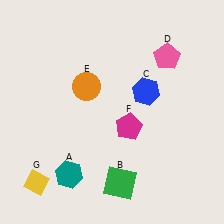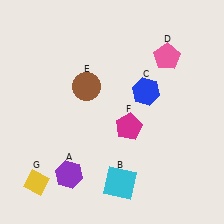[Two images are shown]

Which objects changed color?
A changed from teal to purple. B changed from green to cyan. E changed from orange to brown.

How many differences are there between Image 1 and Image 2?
There are 3 differences between the two images.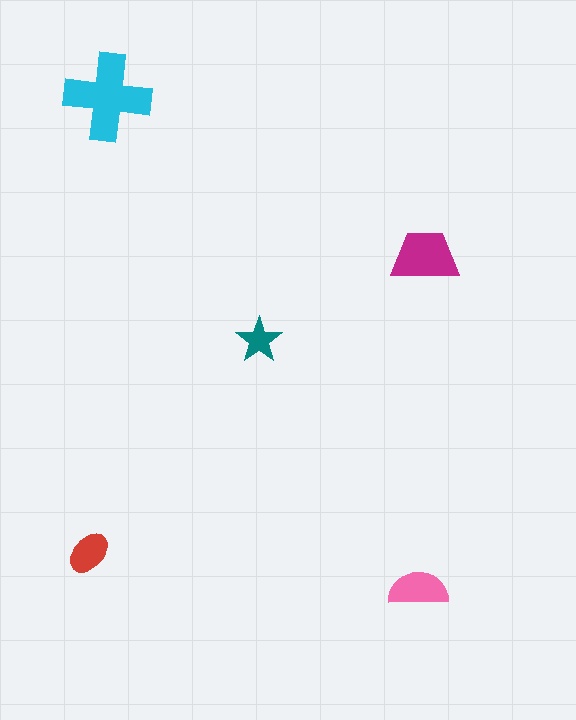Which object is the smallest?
The teal star.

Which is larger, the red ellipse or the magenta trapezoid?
The magenta trapezoid.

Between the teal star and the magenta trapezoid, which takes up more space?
The magenta trapezoid.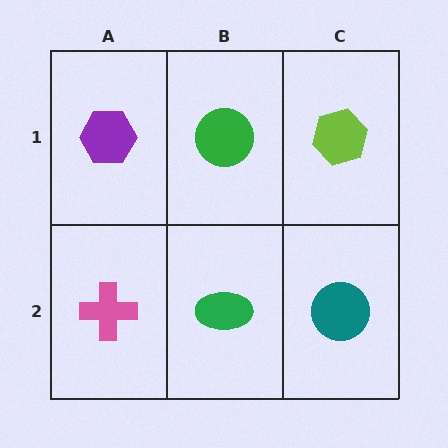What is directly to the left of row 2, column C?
A green ellipse.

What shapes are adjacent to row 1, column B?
A green ellipse (row 2, column B), a purple hexagon (row 1, column A), a lime hexagon (row 1, column C).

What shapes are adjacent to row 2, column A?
A purple hexagon (row 1, column A), a green ellipse (row 2, column B).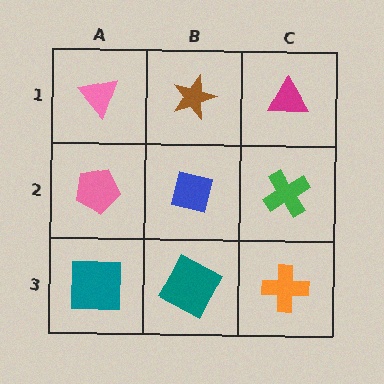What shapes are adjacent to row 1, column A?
A pink pentagon (row 2, column A), a brown star (row 1, column B).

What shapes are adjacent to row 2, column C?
A magenta triangle (row 1, column C), an orange cross (row 3, column C), a blue square (row 2, column B).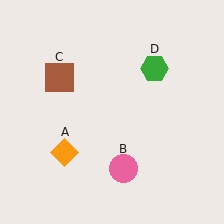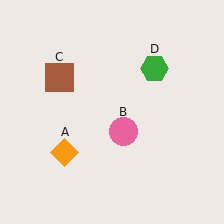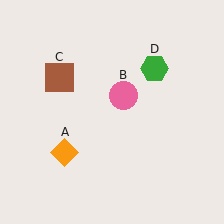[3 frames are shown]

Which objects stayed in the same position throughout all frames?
Orange diamond (object A) and brown square (object C) and green hexagon (object D) remained stationary.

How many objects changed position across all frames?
1 object changed position: pink circle (object B).